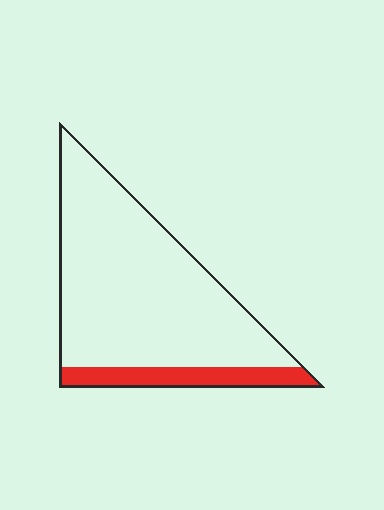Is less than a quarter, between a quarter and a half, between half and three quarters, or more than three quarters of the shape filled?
Less than a quarter.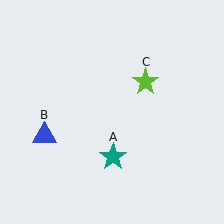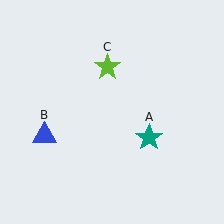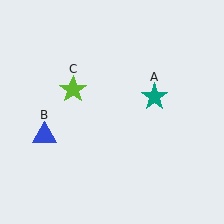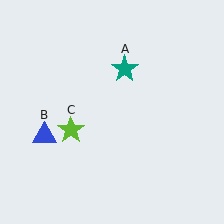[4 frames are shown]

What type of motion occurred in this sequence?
The teal star (object A), lime star (object C) rotated counterclockwise around the center of the scene.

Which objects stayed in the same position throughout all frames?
Blue triangle (object B) remained stationary.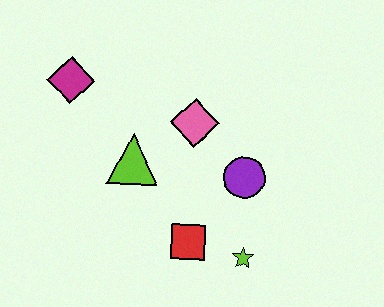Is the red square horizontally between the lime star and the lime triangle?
Yes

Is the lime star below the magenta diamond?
Yes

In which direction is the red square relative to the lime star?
The red square is to the left of the lime star.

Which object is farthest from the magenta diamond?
The lime star is farthest from the magenta diamond.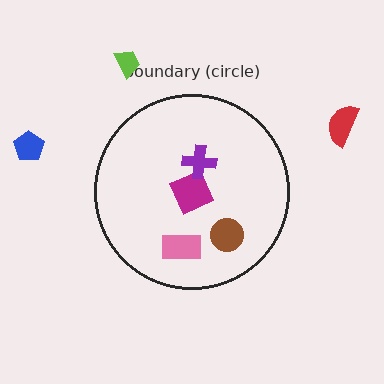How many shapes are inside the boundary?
4 inside, 3 outside.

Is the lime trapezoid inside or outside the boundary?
Outside.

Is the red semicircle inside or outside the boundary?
Outside.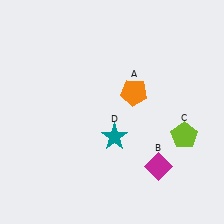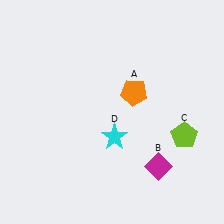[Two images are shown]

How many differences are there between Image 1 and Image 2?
There is 1 difference between the two images.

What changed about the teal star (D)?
In Image 1, D is teal. In Image 2, it changed to cyan.